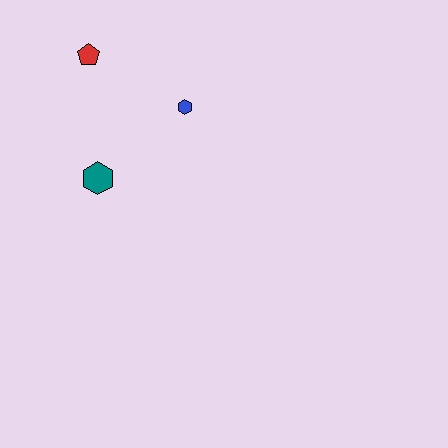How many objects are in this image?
There are 3 objects.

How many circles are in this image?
There are no circles.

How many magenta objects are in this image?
There are no magenta objects.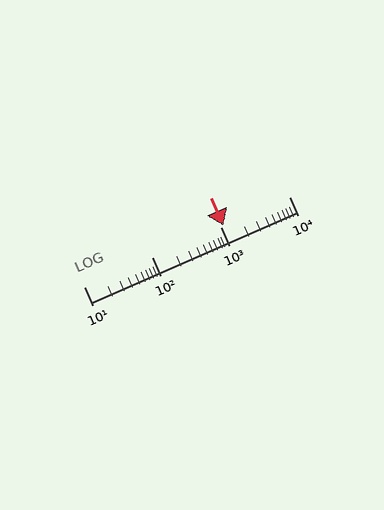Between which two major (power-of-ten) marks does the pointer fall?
The pointer is between 1000 and 10000.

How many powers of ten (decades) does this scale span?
The scale spans 3 decades, from 10 to 10000.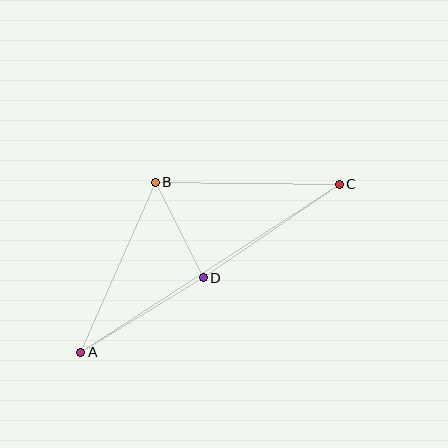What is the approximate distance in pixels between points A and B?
The distance between A and B is approximately 186 pixels.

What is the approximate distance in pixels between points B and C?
The distance between B and C is approximately 184 pixels.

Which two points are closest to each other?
Points B and D are closest to each other.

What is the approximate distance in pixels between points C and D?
The distance between C and D is approximately 165 pixels.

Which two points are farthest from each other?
Points A and C are farthest from each other.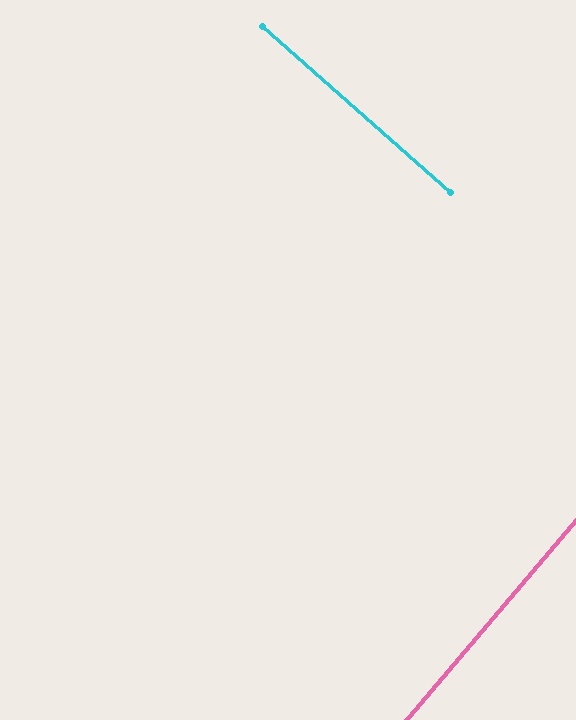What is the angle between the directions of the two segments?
Approximately 89 degrees.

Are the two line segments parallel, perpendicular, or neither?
Perpendicular — they meet at approximately 89°.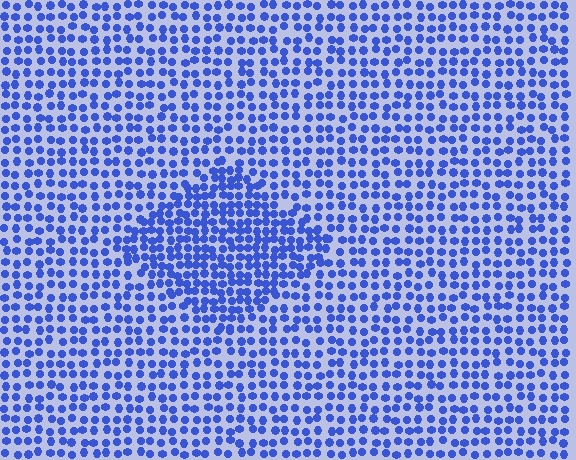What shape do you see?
I see a diamond.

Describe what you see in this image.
The image contains small blue elements arranged at two different densities. A diamond-shaped region is visible where the elements are more densely packed than the surrounding area.